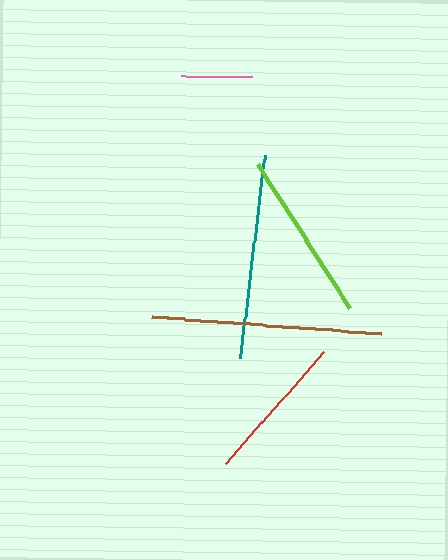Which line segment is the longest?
The brown line is the longest at approximately 230 pixels.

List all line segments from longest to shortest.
From longest to shortest: brown, teal, lime, red, pink.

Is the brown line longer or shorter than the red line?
The brown line is longer than the red line.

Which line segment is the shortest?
The pink line is the shortest at approximately 71 pixels.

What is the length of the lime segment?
The lime segment is approximately 170 pixels long.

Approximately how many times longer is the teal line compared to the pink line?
The teal line is approximately 2.9 times the length of the pink line.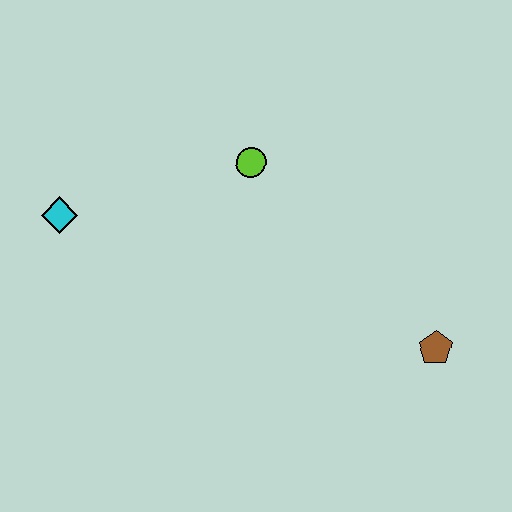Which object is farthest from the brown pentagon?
The cyan diamond is farthest from the brown pentagon.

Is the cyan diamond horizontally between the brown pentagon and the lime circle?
No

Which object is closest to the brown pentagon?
The lime circle is closest to the brown pentagon.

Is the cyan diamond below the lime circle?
Yes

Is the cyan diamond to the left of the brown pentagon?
Yes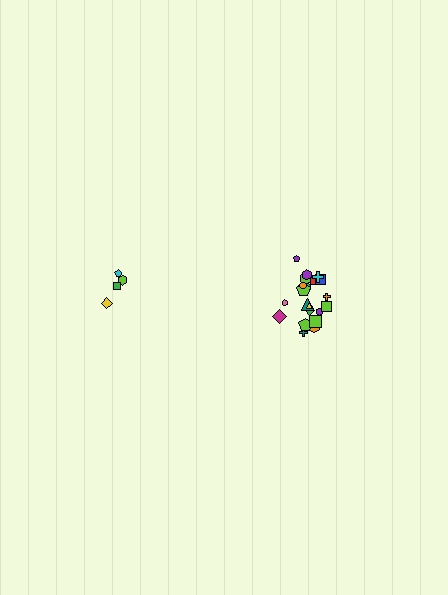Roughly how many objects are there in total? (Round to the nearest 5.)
Roughly 25 objects in total.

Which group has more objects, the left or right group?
The right group.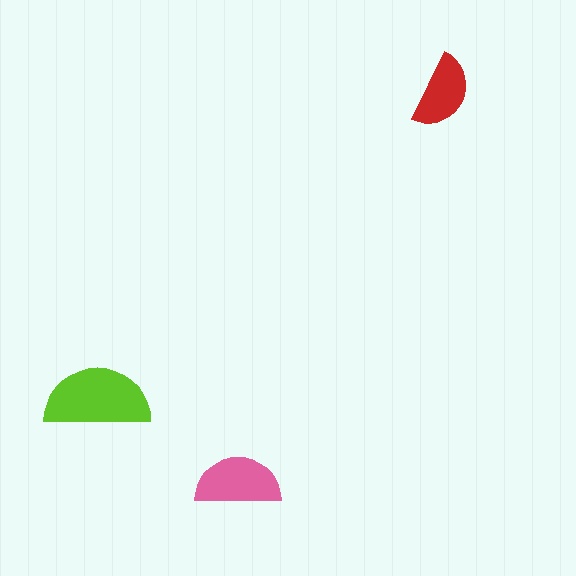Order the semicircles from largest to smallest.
the lime one, the pink one, the red one.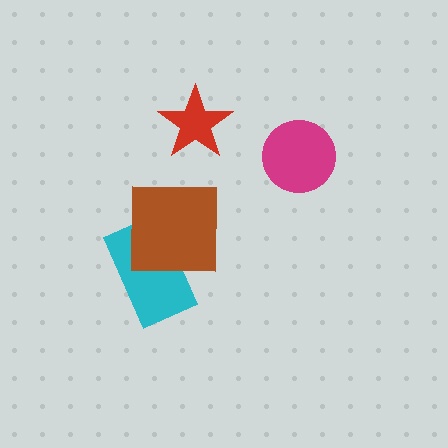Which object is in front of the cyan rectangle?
The brown square is in front of the cyan rectangle.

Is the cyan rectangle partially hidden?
Yes, it is partially covered by another shape.